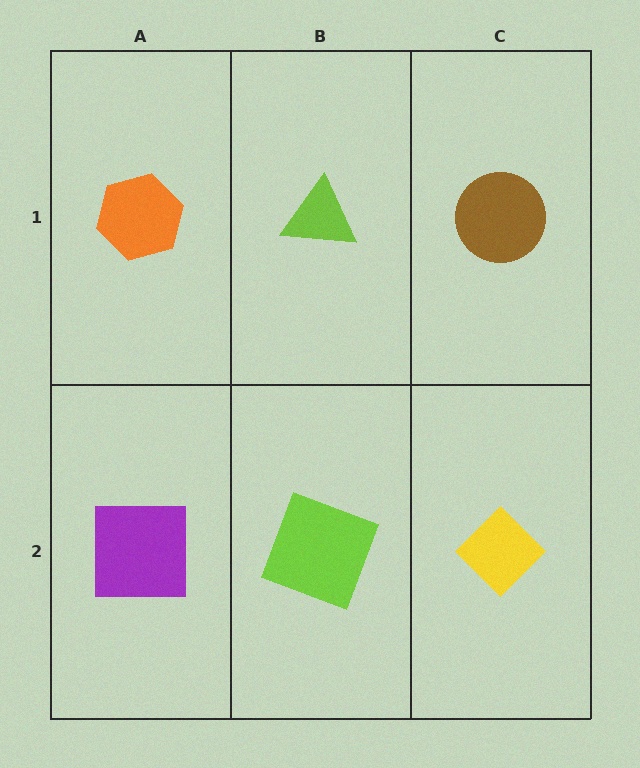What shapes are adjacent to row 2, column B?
A lime triangle (row 1, column B), a purple square (row 2, column A), a yellow diamond (row 2, column C).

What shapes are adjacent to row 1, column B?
A lime square (row 2, column B), an orange hexagon (row 1, column A), a brown circle (row 1, column C).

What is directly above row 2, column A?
An orange hexagon.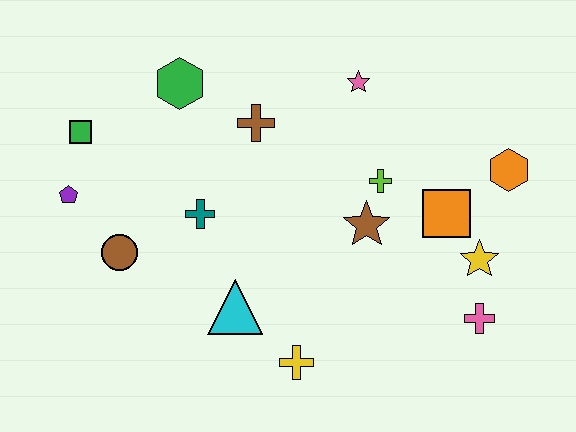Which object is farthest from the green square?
The pink cross is farthest from the green square.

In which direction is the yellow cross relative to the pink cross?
The yellow cross is to the left of the pink cross.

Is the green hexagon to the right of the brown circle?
Yes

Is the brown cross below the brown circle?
No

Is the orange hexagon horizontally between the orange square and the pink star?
No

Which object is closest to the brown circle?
The purple pentagon is closest to the brown circle.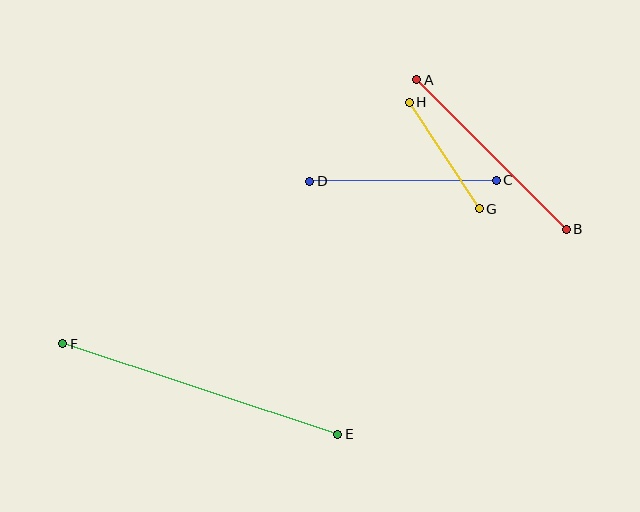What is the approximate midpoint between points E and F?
The midpoint is at approximately (200, 389) pixels.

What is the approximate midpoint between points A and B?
The midpoint is at approximately (491, 155) pixels.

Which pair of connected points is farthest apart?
Points E and F are farthest apart.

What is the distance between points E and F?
The distance is approximately 289 pixels.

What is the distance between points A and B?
The distance is approximately 211 pixels.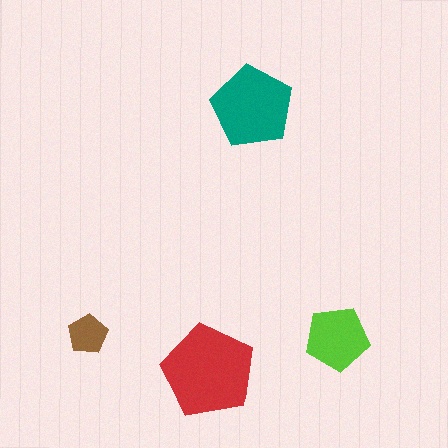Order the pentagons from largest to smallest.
the red one, the teal one, the lime one, the brown one.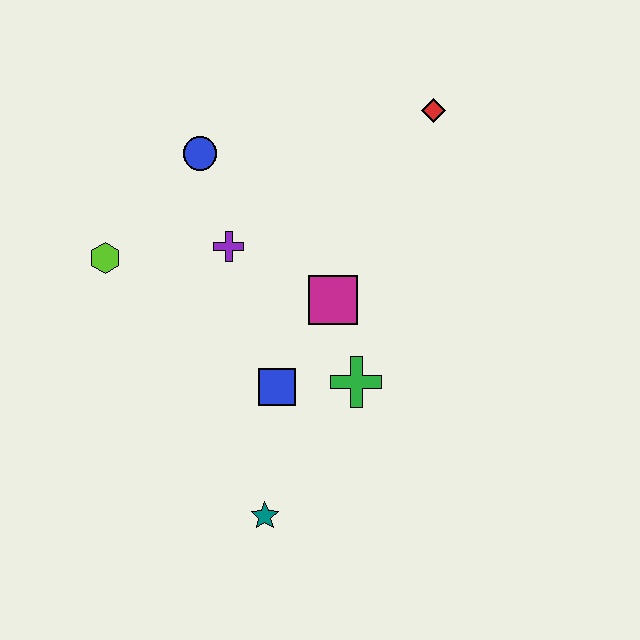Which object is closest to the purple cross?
The blue circle is closest to the purple cross.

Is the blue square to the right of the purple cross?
Yes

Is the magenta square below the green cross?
No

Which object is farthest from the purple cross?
The teal star is farthest from the purple cross.